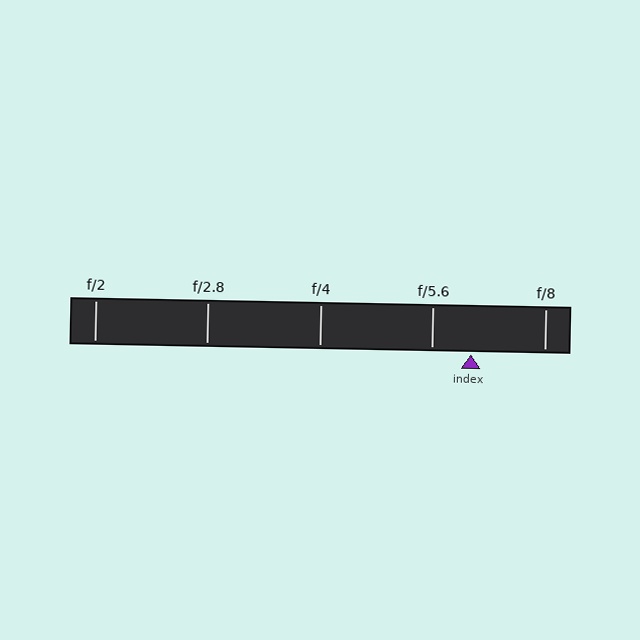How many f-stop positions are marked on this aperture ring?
There are 5 f-stop positions marked.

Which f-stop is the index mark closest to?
The index mark is closest to f/5.6.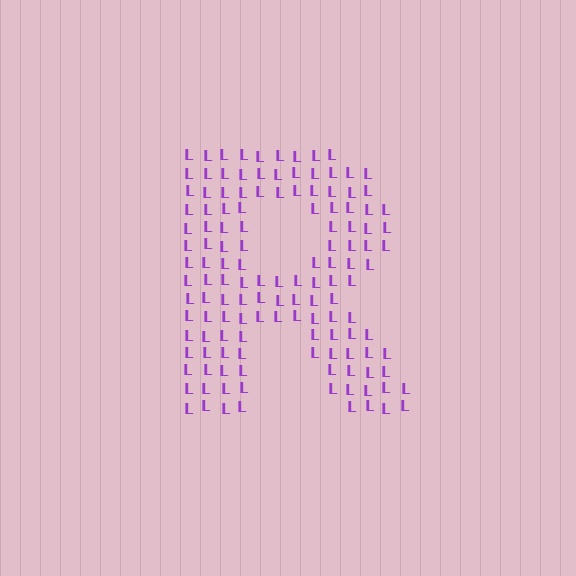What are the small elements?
The small elements are letter L's.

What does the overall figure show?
The overall figure shows the letter R.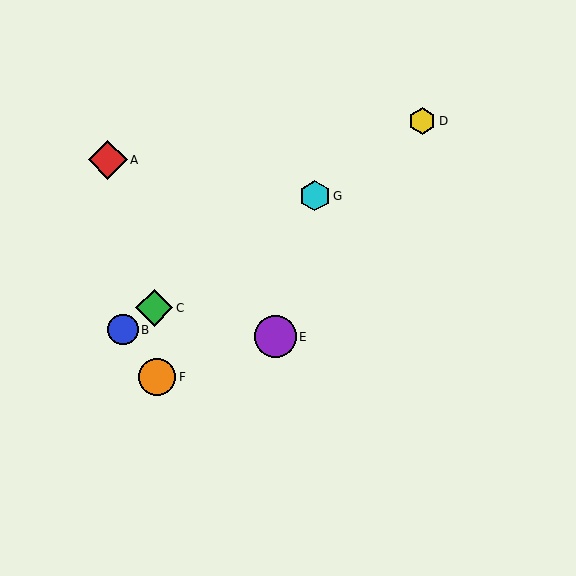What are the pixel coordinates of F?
Object F is at (157, 377).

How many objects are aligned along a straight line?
4 objects (B, C, D, G) are aligned along a straight line.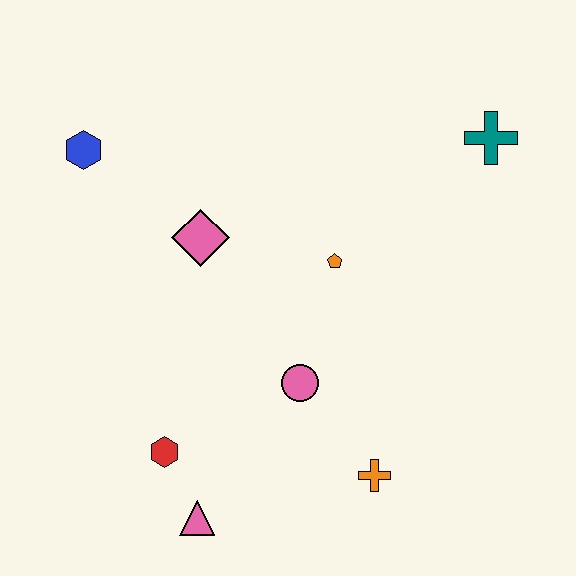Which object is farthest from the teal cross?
The pink triangle is farthest from the teal cross.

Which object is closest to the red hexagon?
The pink triangle is closest to the red hexagon.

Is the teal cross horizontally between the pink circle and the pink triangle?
No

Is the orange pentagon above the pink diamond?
No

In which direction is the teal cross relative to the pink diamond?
The teal cross is to the right of the pink diamond.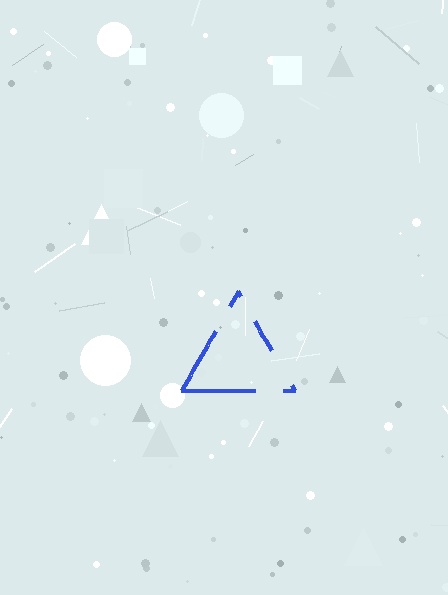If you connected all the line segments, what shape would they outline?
They would outline a triangle.